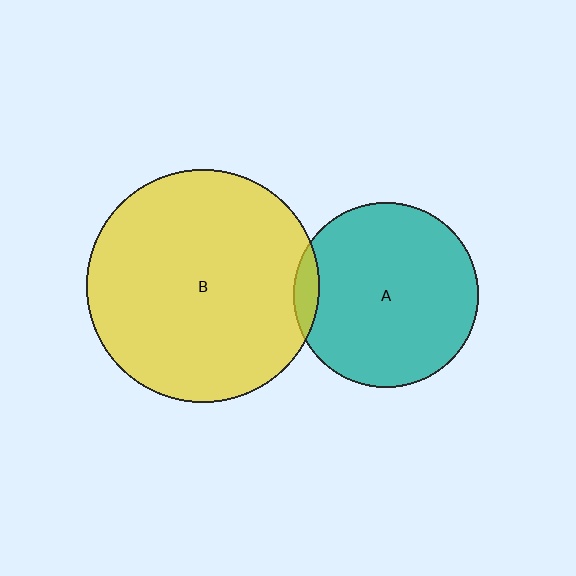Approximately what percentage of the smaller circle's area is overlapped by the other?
Approximately 5%.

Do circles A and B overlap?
Yes.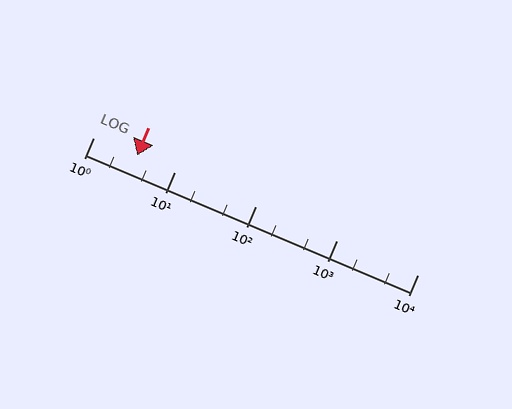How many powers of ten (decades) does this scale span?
The scale spans 4 decades, from 1 to 10000.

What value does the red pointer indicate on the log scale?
The pointer indicates approximately 3.5.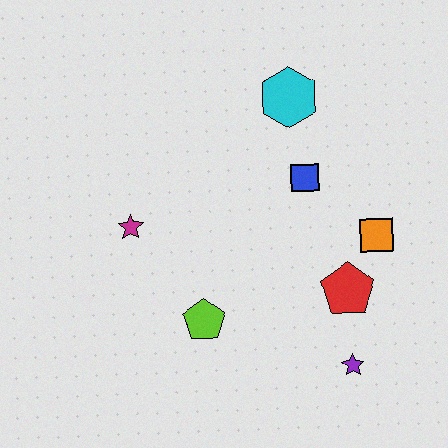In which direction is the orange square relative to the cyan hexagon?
The orange square is below the cyan hexagon.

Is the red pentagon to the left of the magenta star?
No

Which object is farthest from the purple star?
The cyan hexagon is farthest from the purple star.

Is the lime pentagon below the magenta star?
Yes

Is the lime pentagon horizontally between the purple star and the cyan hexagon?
No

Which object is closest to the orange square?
The red pentagon is closest to the orange square.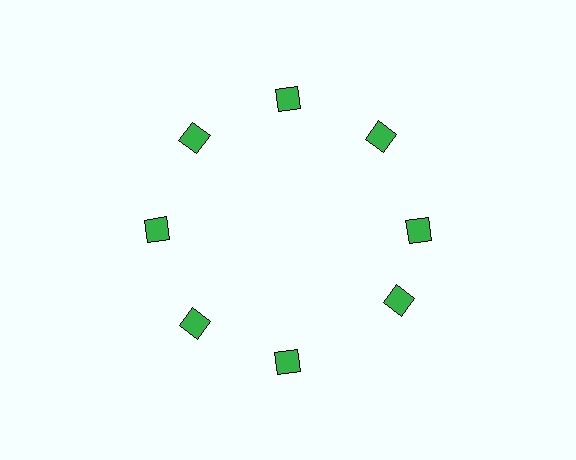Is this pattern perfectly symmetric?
No. The 8 green squares are arranged in a ring, but one element near the 4 o'clock position is rotated out of alignment along the ring, breaking the 8-fold rotational symmetry.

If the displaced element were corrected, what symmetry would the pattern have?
It would have 8-fold rotational symmetry — the pattern would map onto itself every 45 degrees.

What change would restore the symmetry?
The symmetry would be restored by rotating it back into even spacing with its neighbors so that all 8 squares sit at equal angles and equal distance from the center.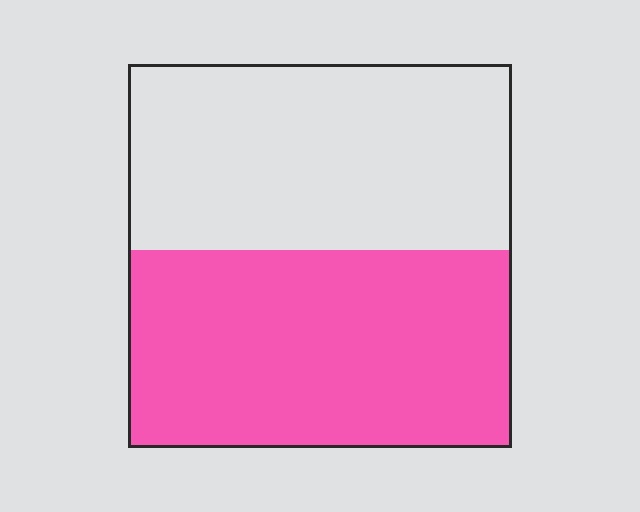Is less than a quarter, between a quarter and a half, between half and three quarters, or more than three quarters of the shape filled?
Between half and three quarters.